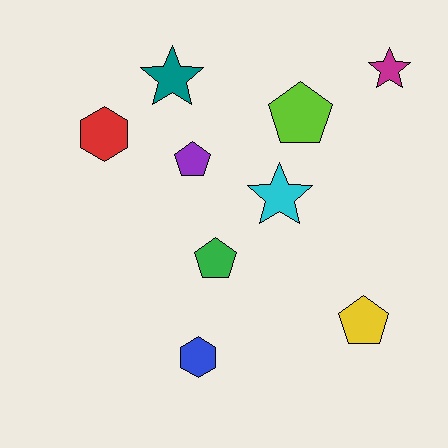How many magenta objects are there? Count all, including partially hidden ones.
There is 1 magenta object.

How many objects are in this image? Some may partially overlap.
There are 9 objects.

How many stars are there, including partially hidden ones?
There are 3 stars.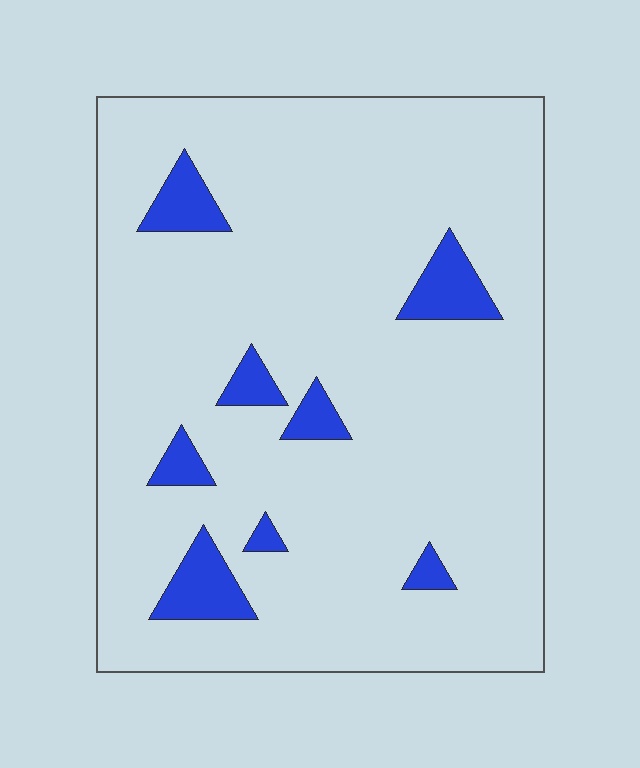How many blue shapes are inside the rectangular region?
8.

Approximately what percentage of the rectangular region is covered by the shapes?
Approximately 10%.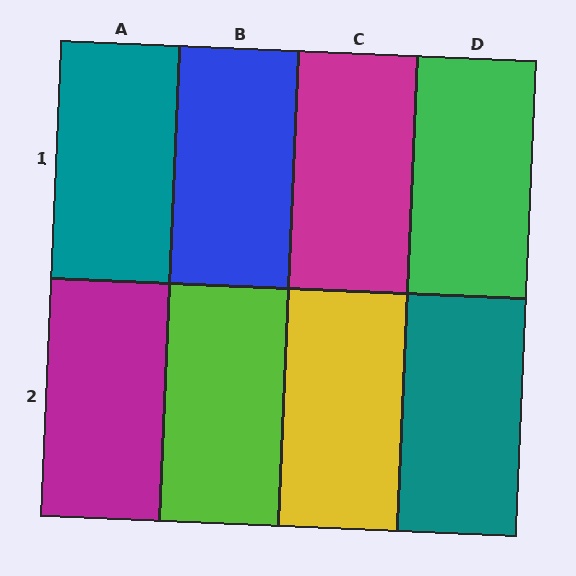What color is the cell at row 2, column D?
Teal.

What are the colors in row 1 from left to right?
Teal, blue, magenta, green.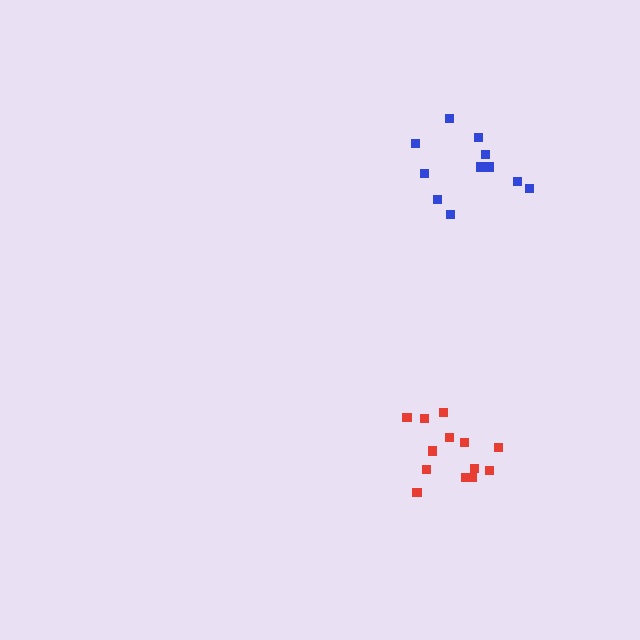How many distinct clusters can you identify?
There are 2 distinct clusters.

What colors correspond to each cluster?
The clusters are colored: blue, red.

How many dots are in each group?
Group 1: 11 dots, Group 2: 13 dots (24 total).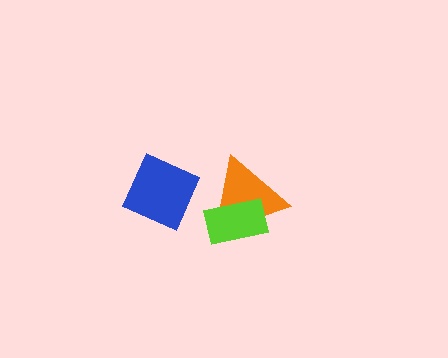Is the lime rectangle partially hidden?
No, no other shape covers it.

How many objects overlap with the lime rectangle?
1 object overlaps with the lime rectangle.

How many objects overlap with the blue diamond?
0 objects overlap with the blue diamond.